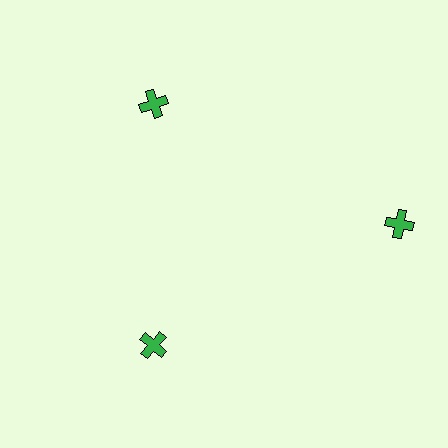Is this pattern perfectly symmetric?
No. The 3 green crosses are arranged in a ring, but one element near the 3 o'clock position is pushed outward from the center, breaking the 3-fold rotational symmetry.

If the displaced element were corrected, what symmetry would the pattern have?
It would have 3-fold rotational symmetry — the pattern would map onto itself every 120 degrees.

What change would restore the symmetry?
The symmetry would be restored by moving it inward, back onto the ring so that all 3 crosses sit at equal angles and equal distance from the center.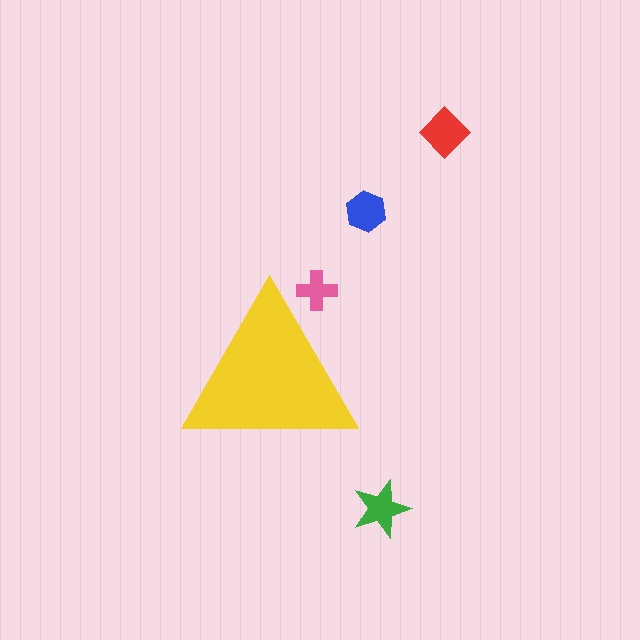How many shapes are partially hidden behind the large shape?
1 shape is partially hidden.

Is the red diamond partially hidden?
No, the red diamond is fully visible.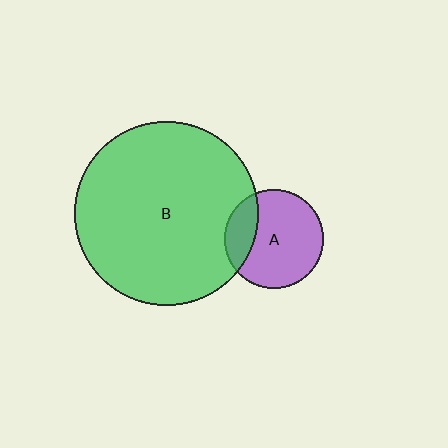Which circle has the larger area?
Circle B (green).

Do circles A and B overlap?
Yes.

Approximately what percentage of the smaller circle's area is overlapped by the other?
Approximately 20%.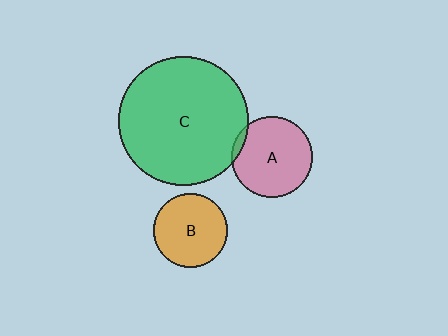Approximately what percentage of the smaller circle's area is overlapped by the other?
Approximately 5%.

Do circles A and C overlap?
Yes.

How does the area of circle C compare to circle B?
Approximately 3.0 times.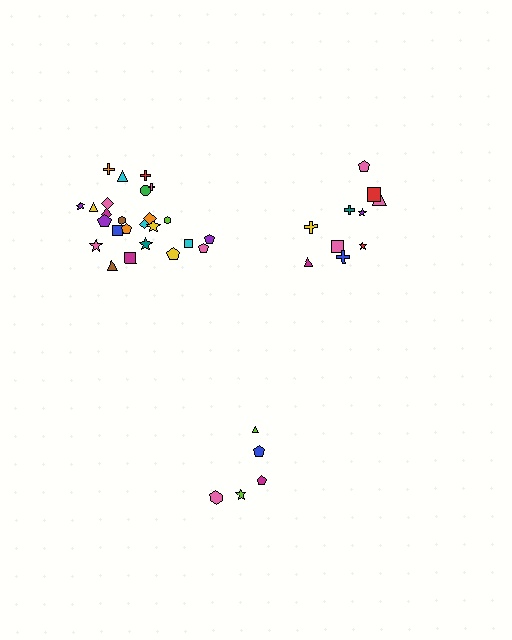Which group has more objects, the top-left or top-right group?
The top-left group.